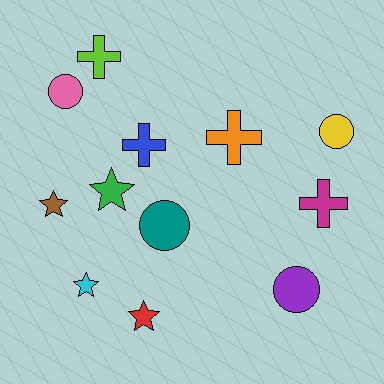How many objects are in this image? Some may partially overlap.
There are 12 objects.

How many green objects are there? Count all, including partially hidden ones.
There is 1 green object.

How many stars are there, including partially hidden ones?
There are 4 stars.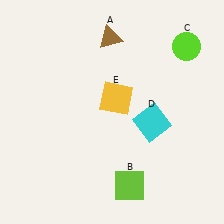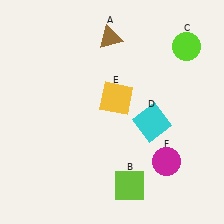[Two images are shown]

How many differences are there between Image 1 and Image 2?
There is 1 difference between the two images.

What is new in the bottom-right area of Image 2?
A magenta circle (F) was added in the bottom-right area of Image 2.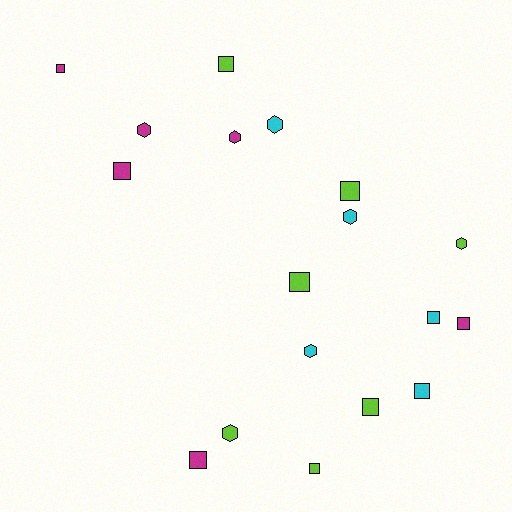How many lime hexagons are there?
There are 2 lime hexagons.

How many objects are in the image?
There are 18 objects.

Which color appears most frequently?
Lime, with 7 objects.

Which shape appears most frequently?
Square, with 11 objects.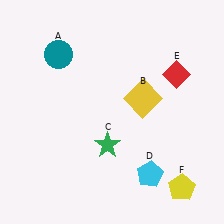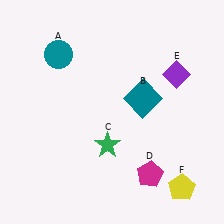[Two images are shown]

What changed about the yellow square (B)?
In Image 1, B is yellow. In Image 2, it changed to teal.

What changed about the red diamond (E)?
In Image 1, E is red. In Image 2, it changed to purple.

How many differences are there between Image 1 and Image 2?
There are 3 differences between the two images.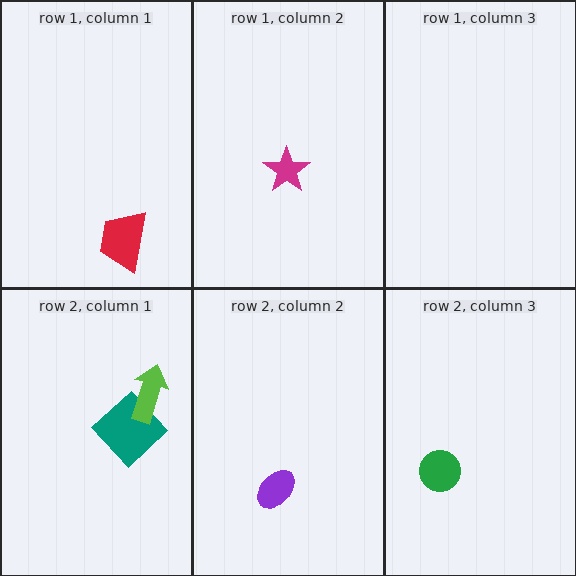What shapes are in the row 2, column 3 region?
The green circle.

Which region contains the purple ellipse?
The row 2, column 2 region.